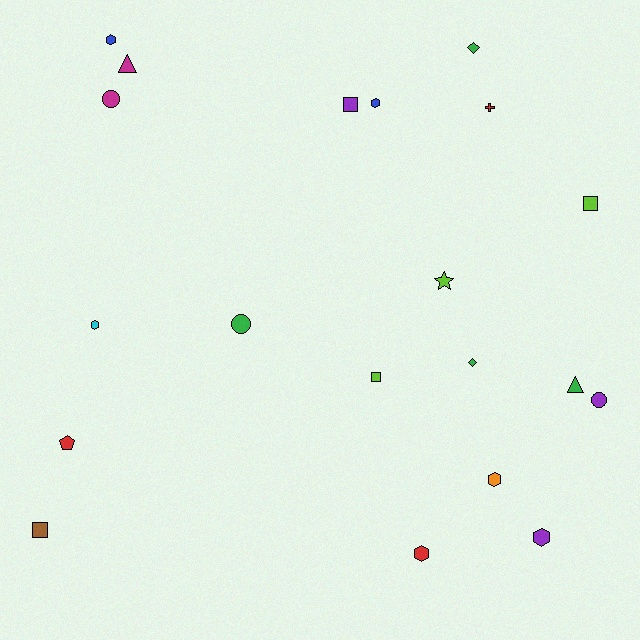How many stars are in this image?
There is 1 star.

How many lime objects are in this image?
There are 3 lime objects.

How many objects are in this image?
There are 20 objects.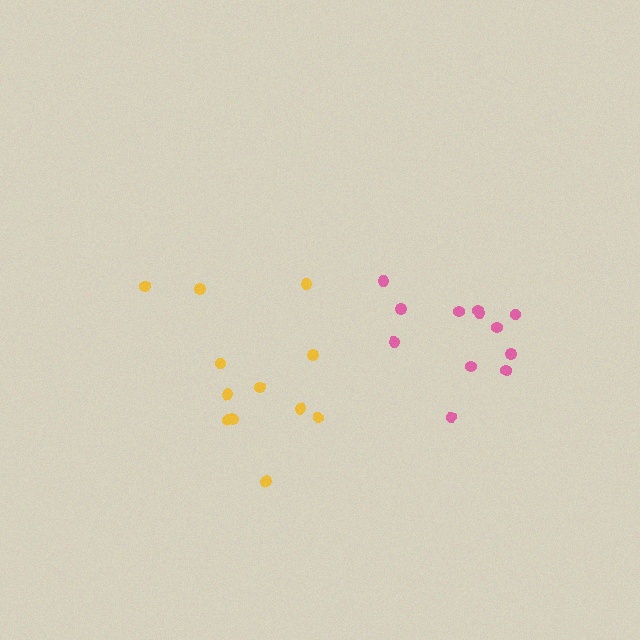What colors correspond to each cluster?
The clusters are colored: pink, yellow.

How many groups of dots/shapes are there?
There are 2 groups.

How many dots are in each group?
Group 1: 12 dots, Group 2: 12 dots (24 total).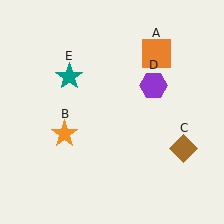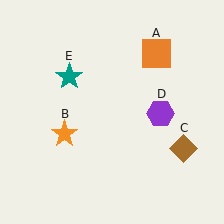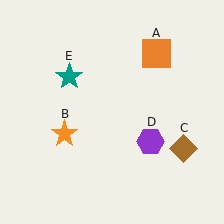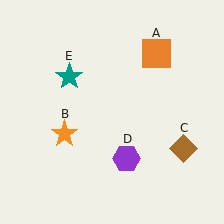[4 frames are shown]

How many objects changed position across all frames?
1 object changed position: purple hexagon (object D).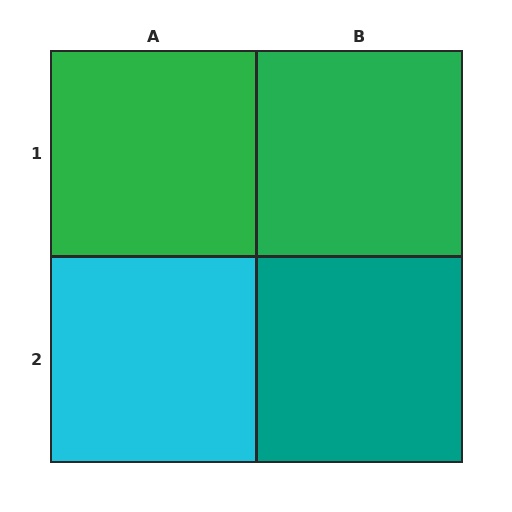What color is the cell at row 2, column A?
Cyan.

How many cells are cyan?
1 cell is cyan.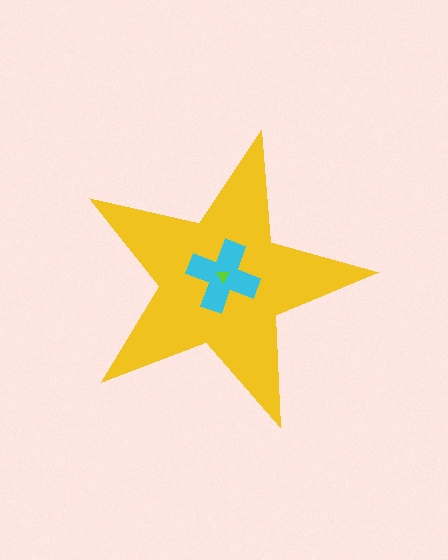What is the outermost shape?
The yellow star.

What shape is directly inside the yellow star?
The cyan cross.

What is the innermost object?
The lime triangle.